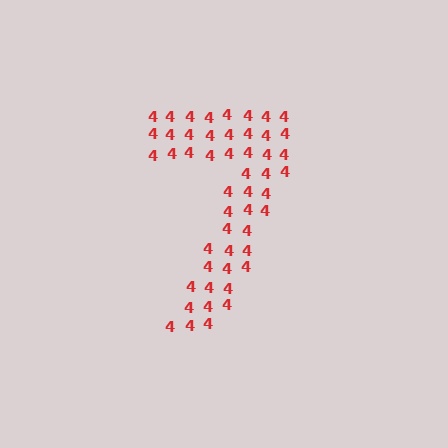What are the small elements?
The small elements are digit 4's.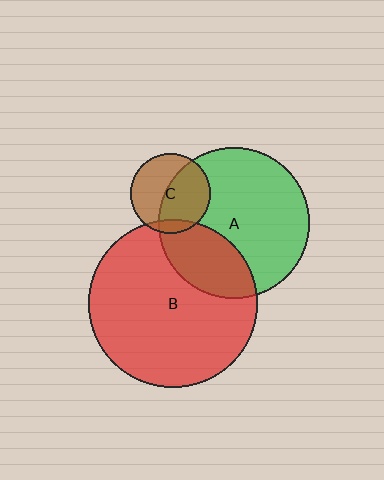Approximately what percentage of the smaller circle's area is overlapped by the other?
Approximately 10%.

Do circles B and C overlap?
Yes.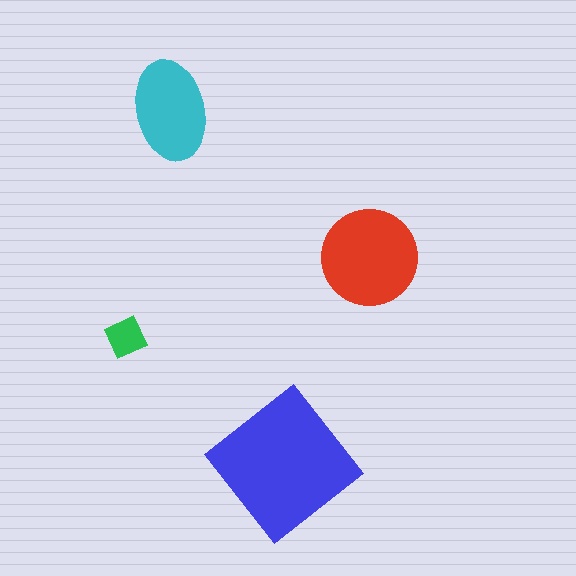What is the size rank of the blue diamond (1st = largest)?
1st.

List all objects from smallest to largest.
The green diamond, the cyan ellipse, the red circle, the blue diamond.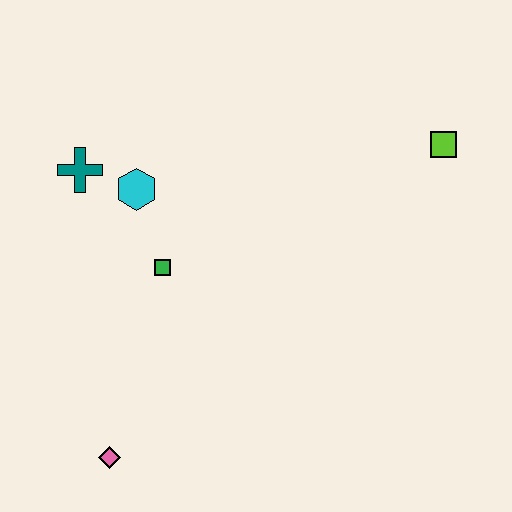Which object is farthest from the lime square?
The pink diamond is farthest from the lime square.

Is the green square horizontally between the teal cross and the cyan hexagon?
No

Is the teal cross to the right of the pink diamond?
No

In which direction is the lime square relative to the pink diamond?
The lime square is to the right of the pink diamond.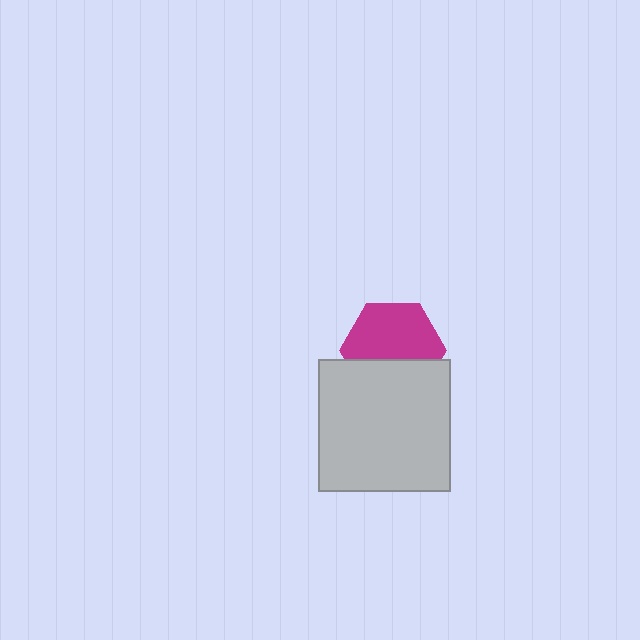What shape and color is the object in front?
The object in front is a light gray square.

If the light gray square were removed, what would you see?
You would see the complete magenta hexagon.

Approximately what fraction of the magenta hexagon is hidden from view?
Roughly 38% of the magenta hexagon is hidden behind the light gray square.